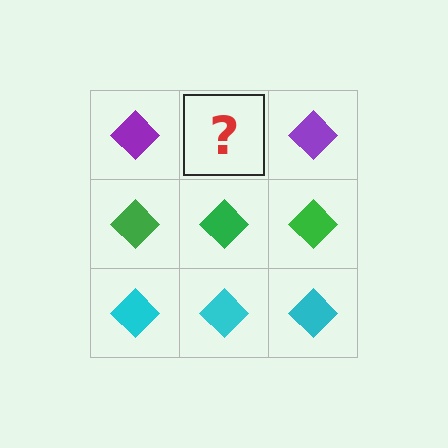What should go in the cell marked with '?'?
The missing cell should contain a purple diamond.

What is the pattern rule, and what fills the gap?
The rule is that each row has a consistent color. The gap should be filled with a purple diamond.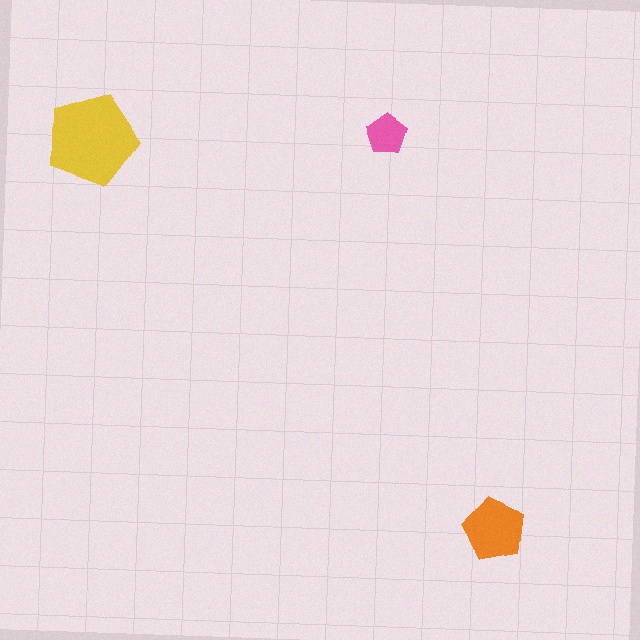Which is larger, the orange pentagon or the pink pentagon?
The orange one.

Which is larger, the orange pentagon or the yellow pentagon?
The yellow one.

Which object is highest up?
The pink pentagon is topmost.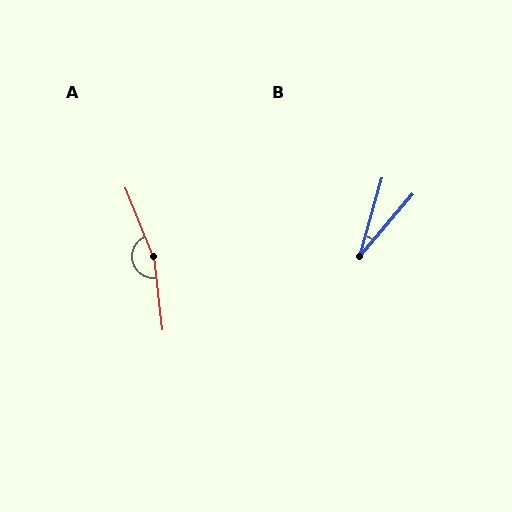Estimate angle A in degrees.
Approximately 164 degrees.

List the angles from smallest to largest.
B (24°), A (164°).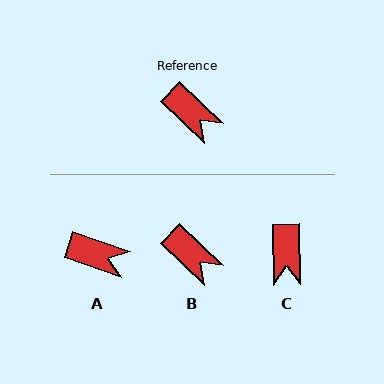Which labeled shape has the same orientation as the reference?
B.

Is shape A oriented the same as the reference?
No, it is off by about 26 degrees.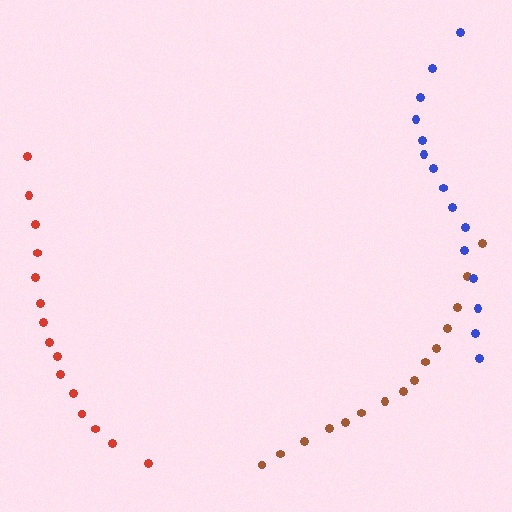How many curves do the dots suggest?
There are 3 distinct paths.